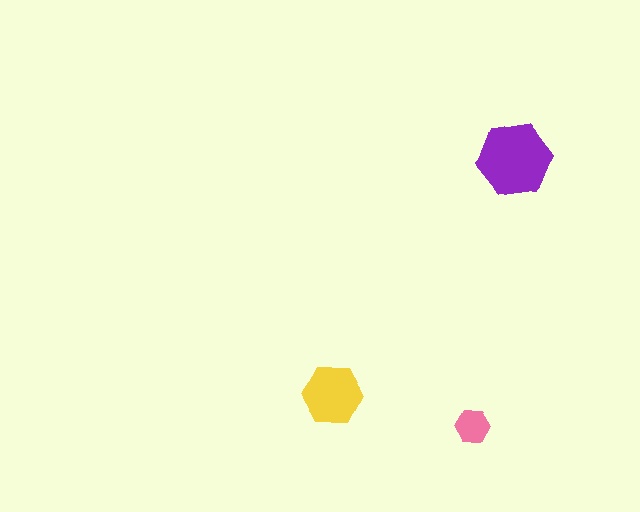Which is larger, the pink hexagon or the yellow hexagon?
The yellow one.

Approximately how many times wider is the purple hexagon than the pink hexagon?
About 2 times wider.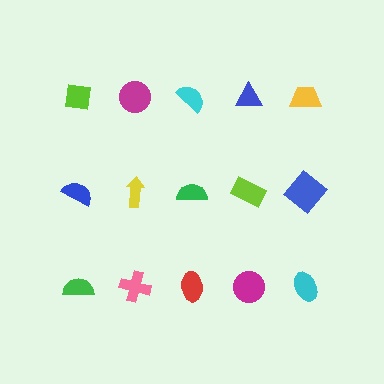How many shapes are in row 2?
5 shapes.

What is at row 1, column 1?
A lime square.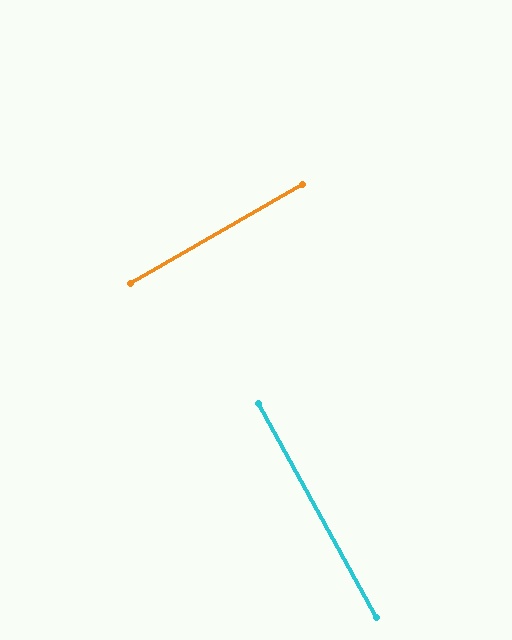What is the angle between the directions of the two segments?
Approximately 89 degrees.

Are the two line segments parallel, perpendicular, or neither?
Perpendicular — they meet at approximately 89°.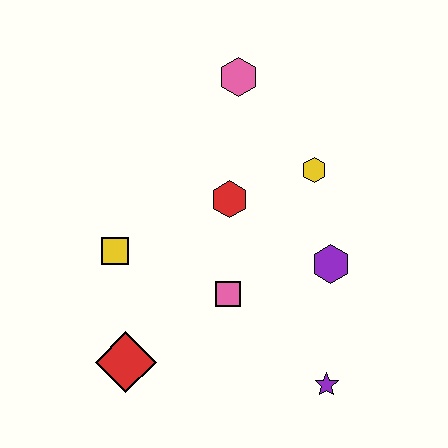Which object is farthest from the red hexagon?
The purple star is farthest from the red hexagon.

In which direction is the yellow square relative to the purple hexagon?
The yellow square is to the left of the purple hexagon.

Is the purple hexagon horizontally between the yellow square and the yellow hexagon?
No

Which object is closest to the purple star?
The purple hexagon is closest to the purple star.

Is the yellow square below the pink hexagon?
Yes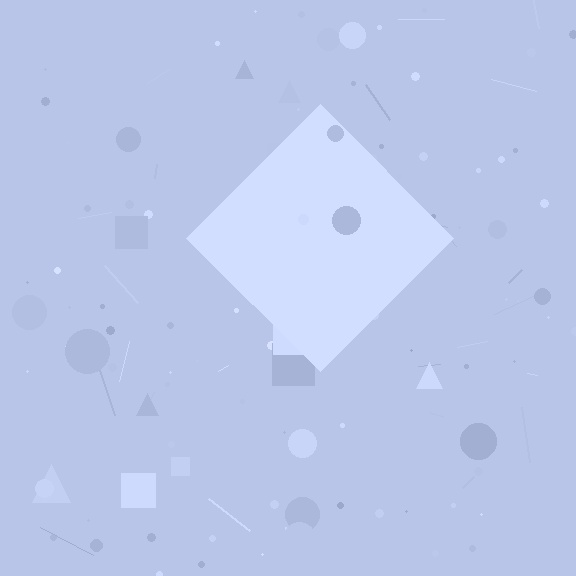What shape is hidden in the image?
A diamond is hidden in the image.